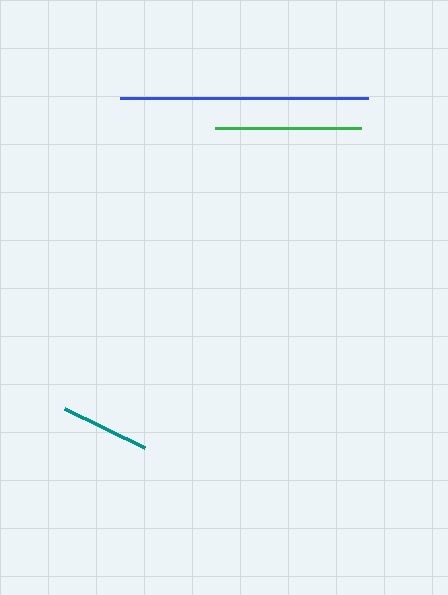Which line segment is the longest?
The blue line is the longest at approximately 248 pixels.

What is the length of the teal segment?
The teal segment is approximately 89 pixels long.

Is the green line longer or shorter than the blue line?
The blue line is longer than the green line.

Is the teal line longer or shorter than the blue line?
The blue line is longer than the teal line.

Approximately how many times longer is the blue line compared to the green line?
The blue line is approximately 1.7 times the length of the green line.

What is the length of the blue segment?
The blue segment is approximately 248 pixels long.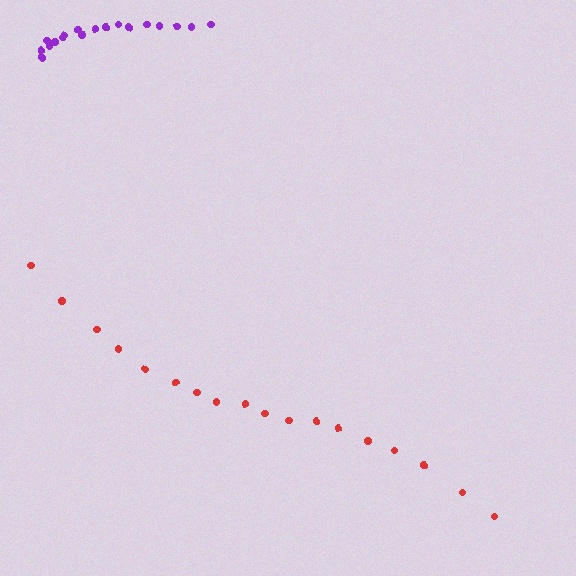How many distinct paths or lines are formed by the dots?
There are 2 distinct paths.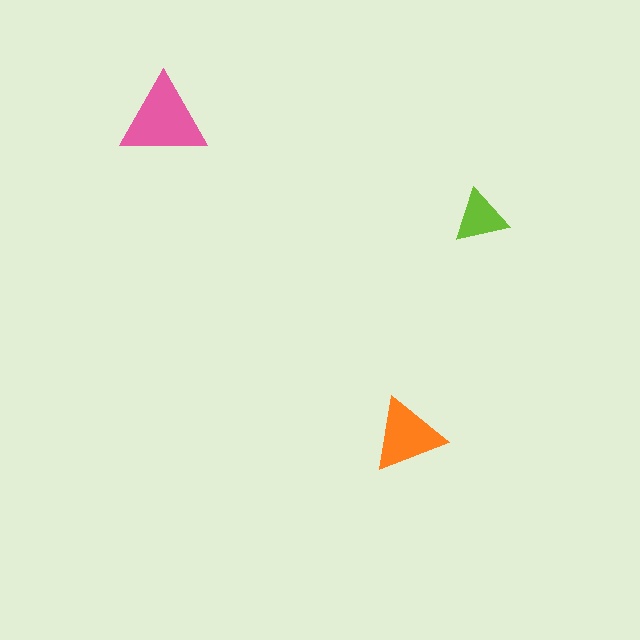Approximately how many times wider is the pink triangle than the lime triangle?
About 1.5 times wider.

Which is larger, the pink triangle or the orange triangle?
The pink one.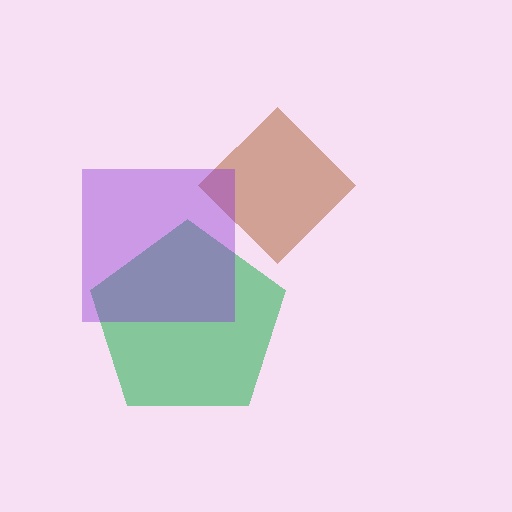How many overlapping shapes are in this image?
There are 3 overlapping shapes in the image.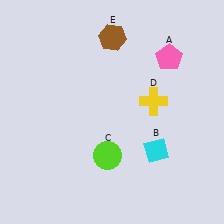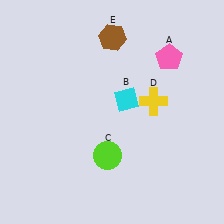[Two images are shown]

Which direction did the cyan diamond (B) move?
The cyan diamond (B) moved up.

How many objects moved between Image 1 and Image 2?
1 object moved between the two images.